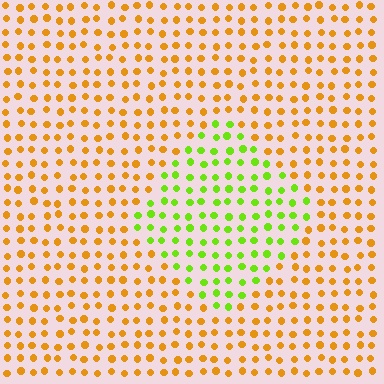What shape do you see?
I see a diamond.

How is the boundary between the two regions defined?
The boundary is defined purely by a slight shift in hue (about 58 degrees). Spacing, size, and orientation are identical on both sides.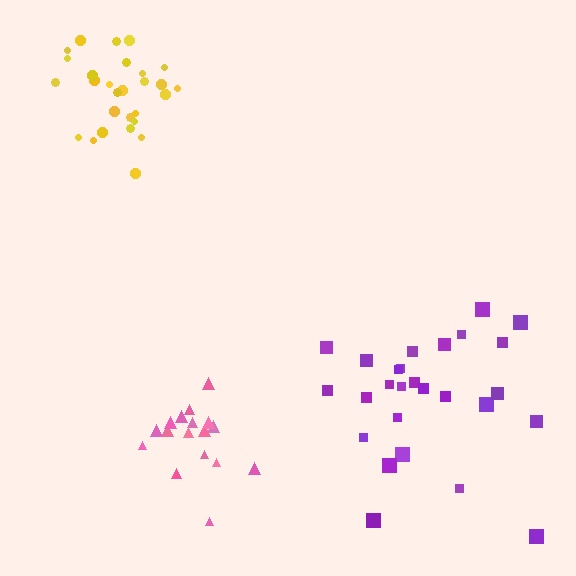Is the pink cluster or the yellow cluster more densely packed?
Yellow.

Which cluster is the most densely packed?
Yellow.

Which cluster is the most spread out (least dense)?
Purple.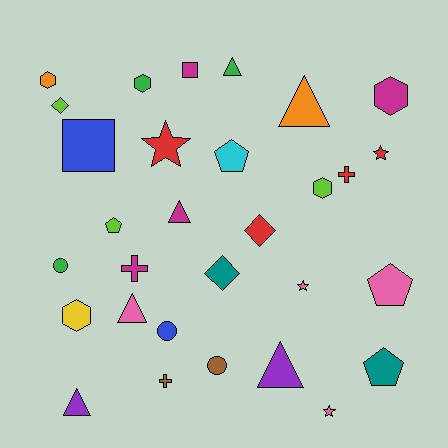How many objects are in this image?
There are 30 objects.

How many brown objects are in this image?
There are 2 brown objects.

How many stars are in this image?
There are 4 stars.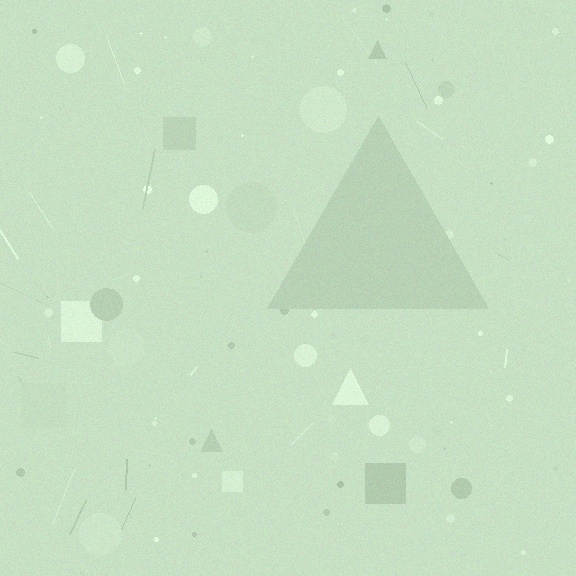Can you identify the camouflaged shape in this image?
The camouflaged shape is a triangle.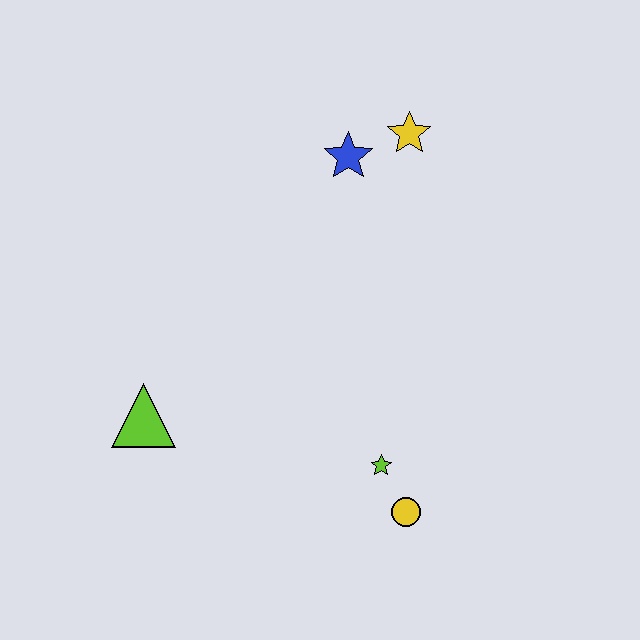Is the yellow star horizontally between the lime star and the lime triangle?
No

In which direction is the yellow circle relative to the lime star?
The yellow circle is below the lime star.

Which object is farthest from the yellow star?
The lime triangle is farthest from the yellow star.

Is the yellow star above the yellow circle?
Yes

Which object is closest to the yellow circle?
The lime star is closest to the yellow circle.